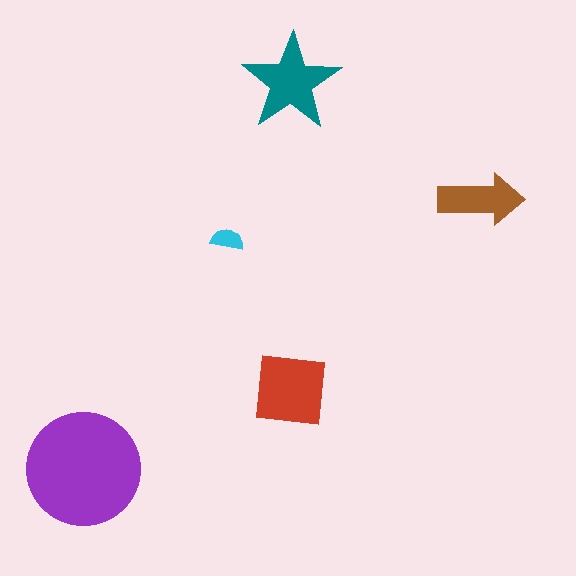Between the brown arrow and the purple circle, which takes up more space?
The purple circle.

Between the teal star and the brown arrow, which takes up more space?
The teal star.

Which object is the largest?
The purple circle.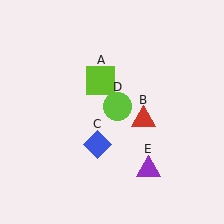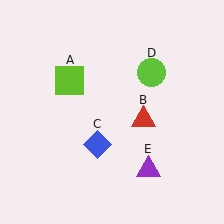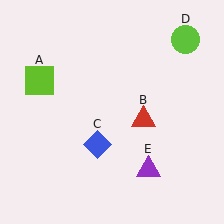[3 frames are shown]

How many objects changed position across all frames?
2 objects changed position: lime square (object A), lime circle (object D).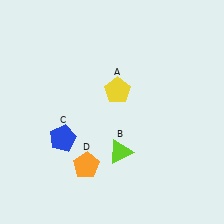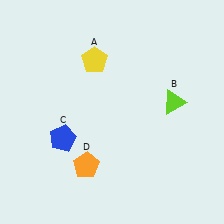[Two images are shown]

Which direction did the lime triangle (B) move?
The lime triangle (B) moved right.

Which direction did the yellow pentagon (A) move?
The yellow pentagon (A) moved up.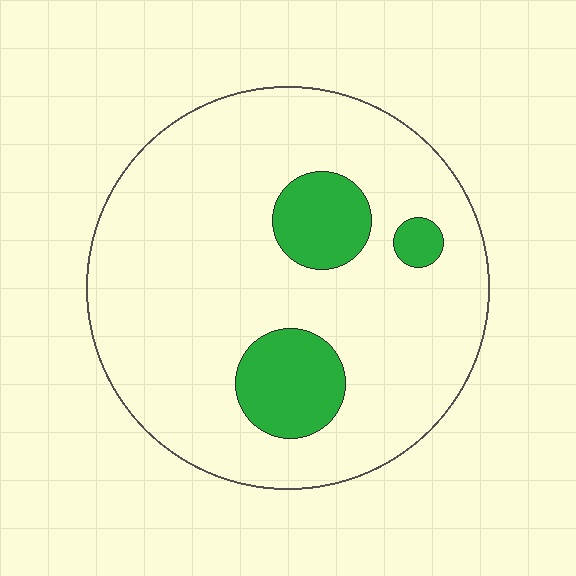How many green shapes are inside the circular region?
3.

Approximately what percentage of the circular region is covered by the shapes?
Approximately 15%.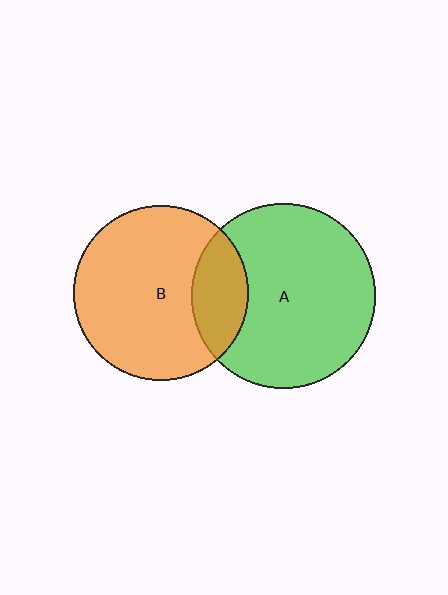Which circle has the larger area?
Circle A (green).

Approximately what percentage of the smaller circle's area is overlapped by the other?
Approximately 20%.